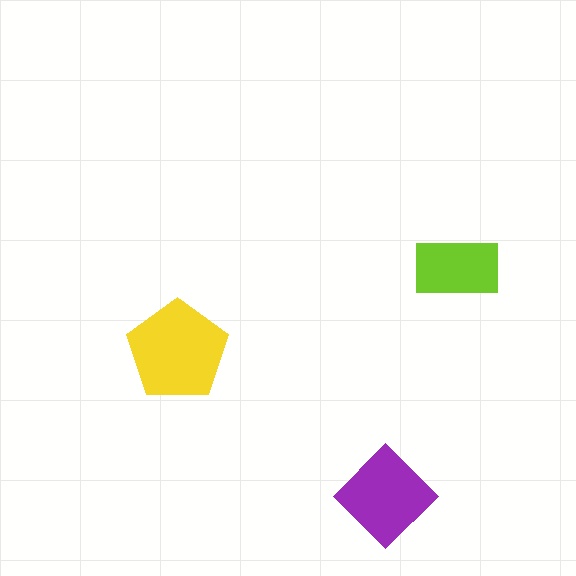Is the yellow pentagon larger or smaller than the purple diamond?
Larger.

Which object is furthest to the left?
The yellow pentagon is leftmost.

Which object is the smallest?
The lime rectangle.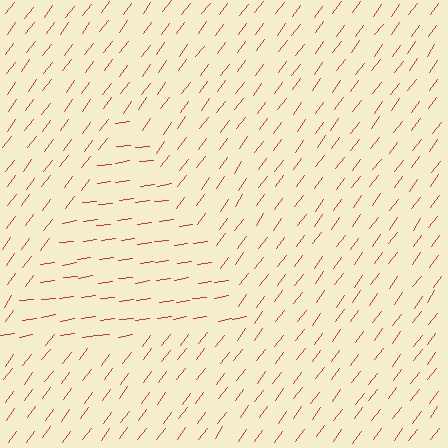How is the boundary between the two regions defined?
The boundary is defined purely by a change in line orientation (approximately 45 degrees difference). All lines are the same color and thickness.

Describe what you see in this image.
The image is filled with small red line segments. A triangle region in the image has lines oriented differently from the surrounding lines, creating a visible texture boundary.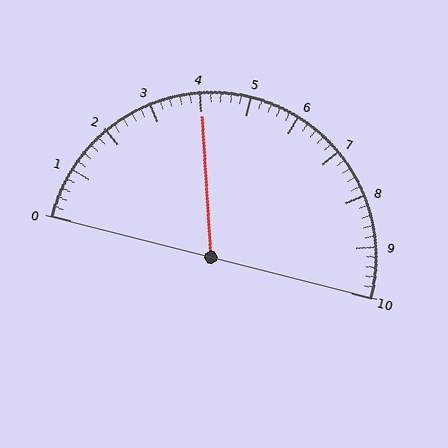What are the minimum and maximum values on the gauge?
The gauge ranges from 0 to 10.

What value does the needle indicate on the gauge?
The needle indicates approximately 4.0.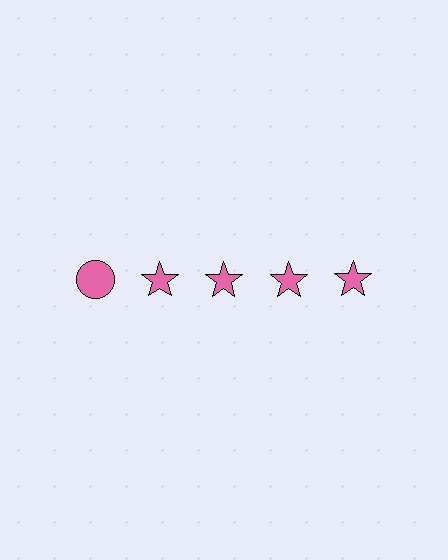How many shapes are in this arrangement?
There are 5 shapes arranged in a grid pattern.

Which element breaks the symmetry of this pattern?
The pink circle in the top row, leftmost column breaks the symmetry. All other shapes are pink stars.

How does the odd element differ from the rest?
It has a different shape: circle instead of star.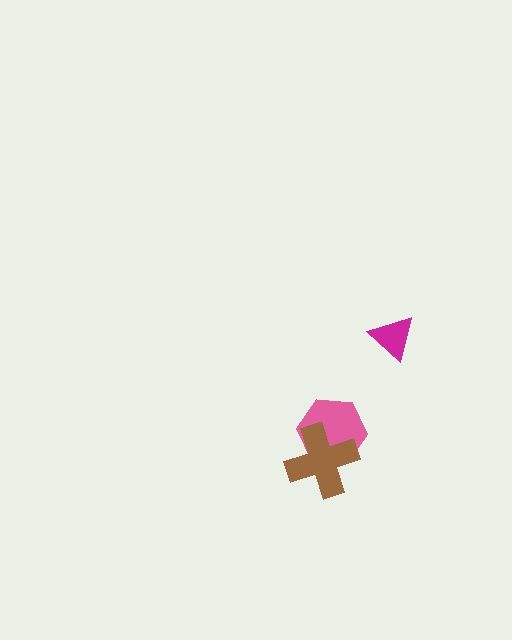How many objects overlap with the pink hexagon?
1 object overlaps with the pink hexagon.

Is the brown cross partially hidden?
No, no other shape covers it.